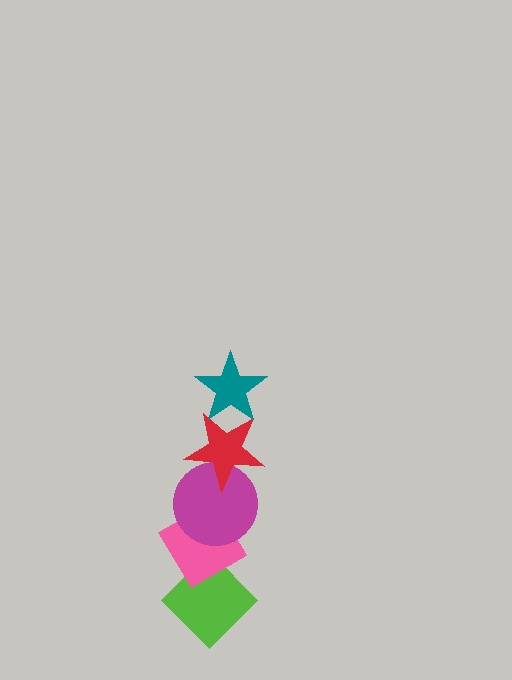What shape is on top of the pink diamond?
The magenta circle is on top of the pink diamond.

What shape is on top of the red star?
The teal star is on top of the red star.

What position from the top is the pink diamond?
The pink diamond is 4th from the top.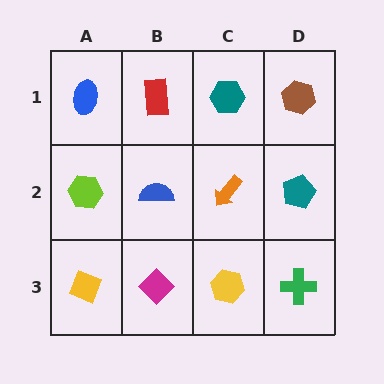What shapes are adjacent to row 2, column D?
A brown hexagon (row 1, column D), a green cross (row 3, column D), an orange arrow (row 2, column C).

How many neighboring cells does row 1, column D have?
2.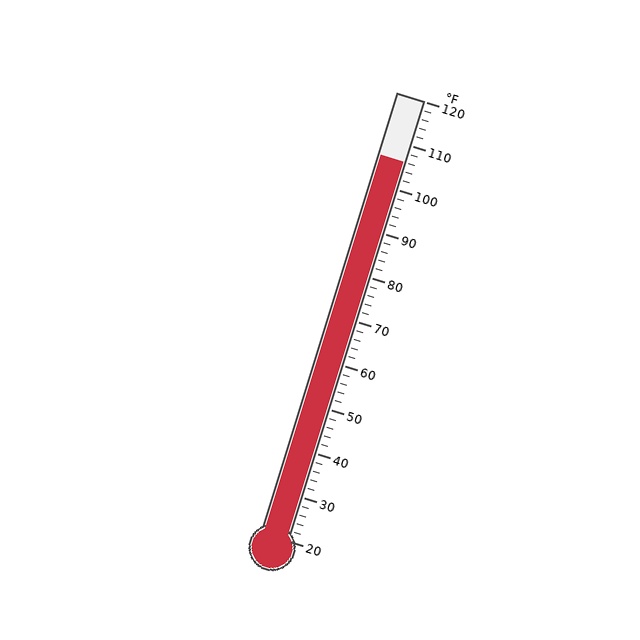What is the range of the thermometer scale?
The thermometer scale ranges from 20°F to 120°F.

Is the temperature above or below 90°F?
The temperature is above 90°F.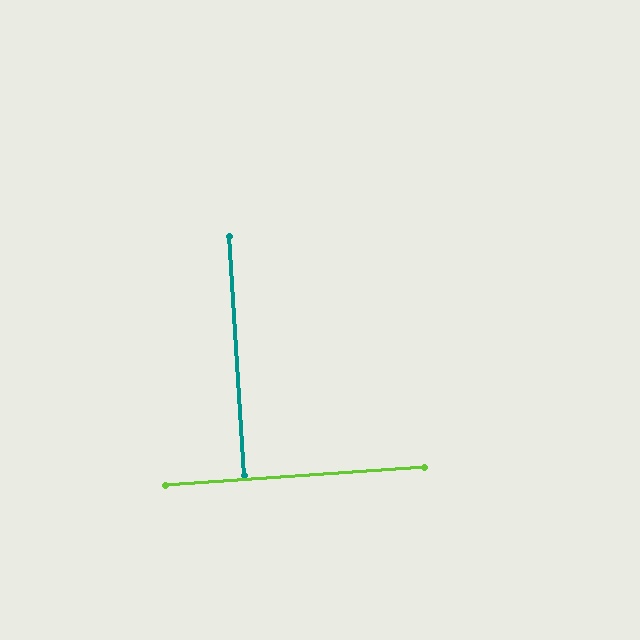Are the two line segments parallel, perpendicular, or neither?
Perpendicular — they meet at approximately 90°.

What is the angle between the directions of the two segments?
Approximately 90 degrees.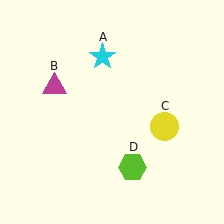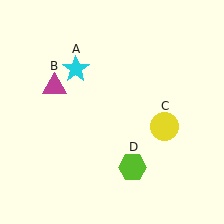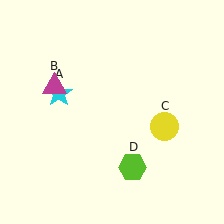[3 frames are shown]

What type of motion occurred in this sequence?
The cyan star (object A) rotated counterclockwise around the center of the scene.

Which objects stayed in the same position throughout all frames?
Magenta triangle (object B) and yellow circle (object C) and lime hexagon (object D) remained stationary.